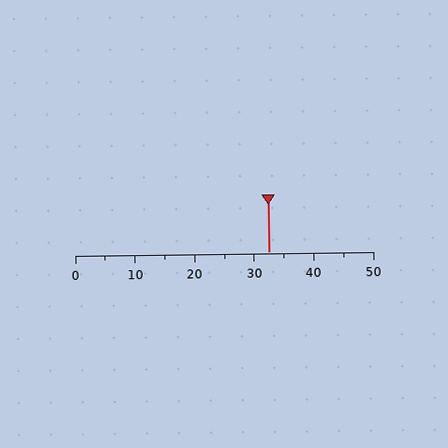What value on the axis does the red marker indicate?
The marker indicates approximately 32.5.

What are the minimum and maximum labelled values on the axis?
The axis runs from 0 to 50.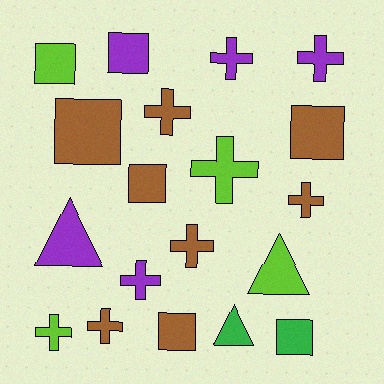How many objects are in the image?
There are 19 objects.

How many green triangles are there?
There is 1 green triangle.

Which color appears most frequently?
Brown, with 8 objects.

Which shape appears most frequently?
Cross, with 9 objects.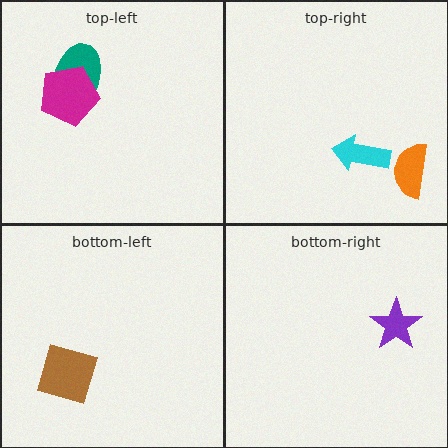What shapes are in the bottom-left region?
The brown square.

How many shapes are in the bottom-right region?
1.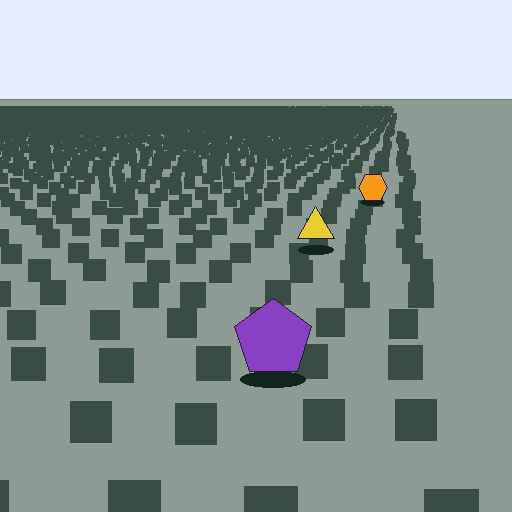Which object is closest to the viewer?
The purple pentagon is closest. The texture marks near it are larger and more spread out.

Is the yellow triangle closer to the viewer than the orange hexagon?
Yes. The yellow triangle is closer — you can tell from the texture gradient: the ground texture is coarser near it.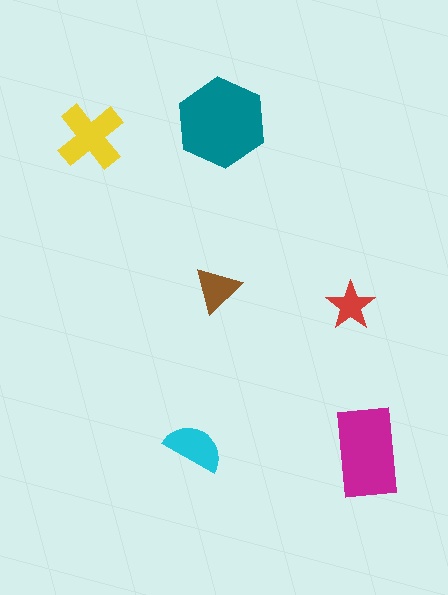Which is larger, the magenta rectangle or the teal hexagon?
The teal hexagon.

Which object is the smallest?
The red star.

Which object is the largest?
The teal hexagon.